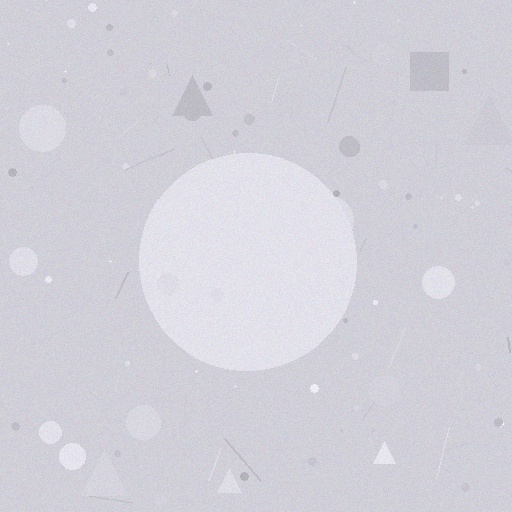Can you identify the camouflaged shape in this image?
The camouflaged shape is a circle.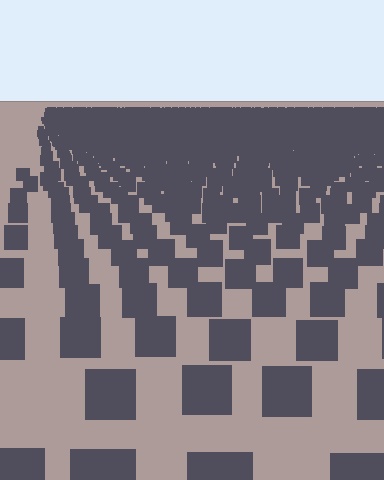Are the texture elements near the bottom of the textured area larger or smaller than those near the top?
Larger. Near the bottom, elements are closer to the viewer and appear at a bigger on-screen size.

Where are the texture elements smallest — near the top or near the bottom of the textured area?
Near the top.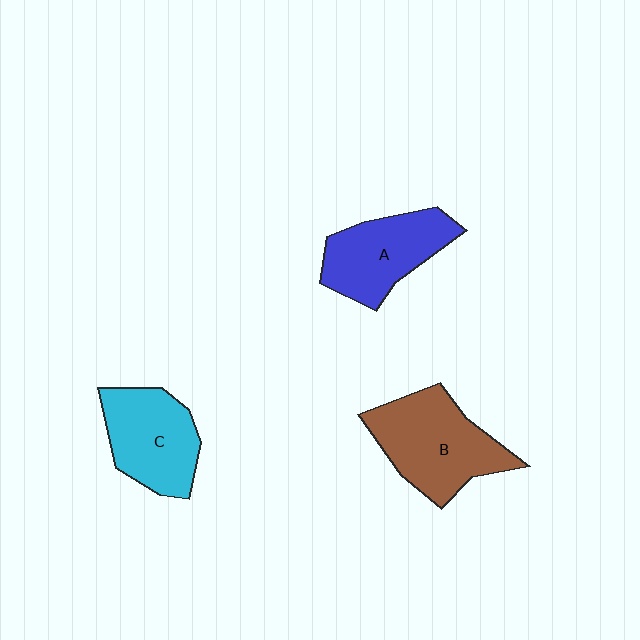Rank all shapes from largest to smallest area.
From largest to smallest: B (brown), C (cyan), A (blue).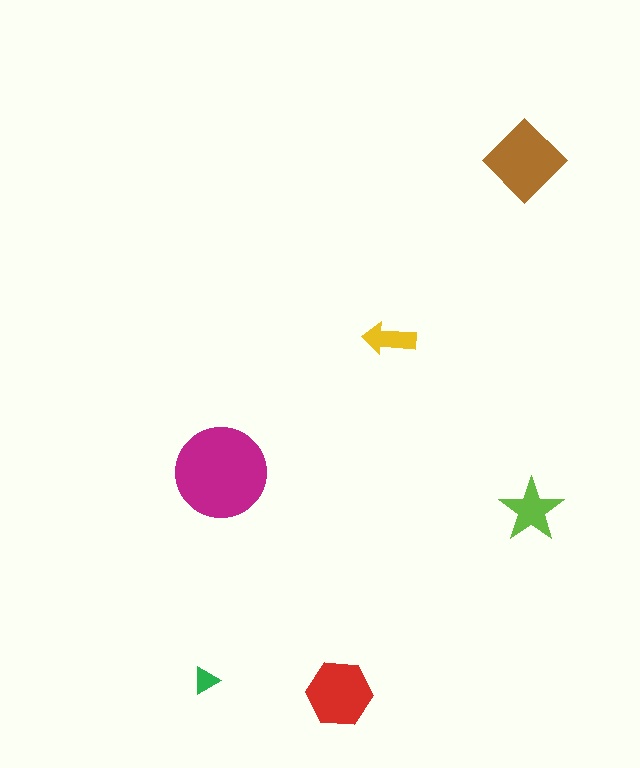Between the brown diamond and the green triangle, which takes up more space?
The brown diamond.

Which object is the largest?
The magenta circle.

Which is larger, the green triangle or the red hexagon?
The red hexagon.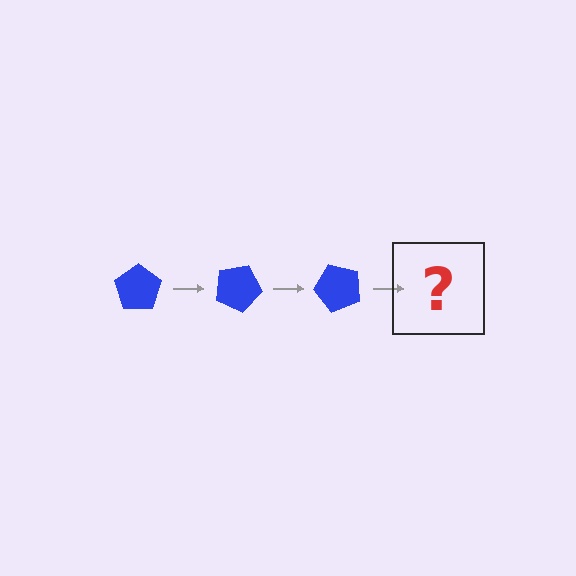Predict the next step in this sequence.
The next step is a blue pentagon rotated 75 degrees.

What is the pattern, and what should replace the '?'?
The pattern is that the pentagon rotates 25 degrees each step. The '?' should be a blue pentagon rotated 75 degrees.